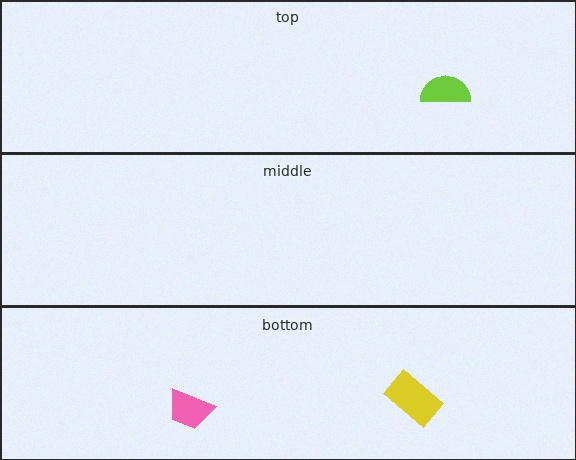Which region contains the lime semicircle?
The top region.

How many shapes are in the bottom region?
2.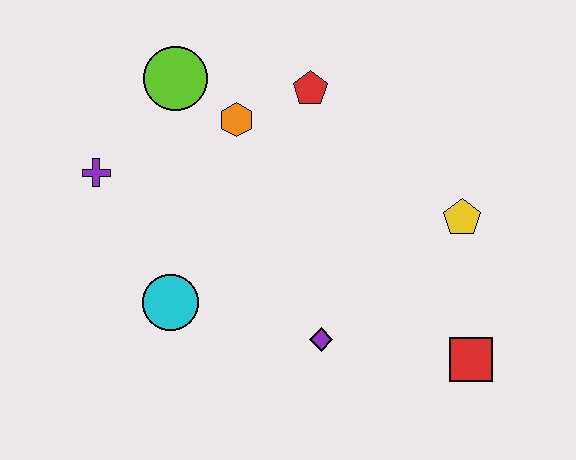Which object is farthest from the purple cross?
The red square is farthest from the purple cross.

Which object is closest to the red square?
The yellow pentagon is closest to the red square.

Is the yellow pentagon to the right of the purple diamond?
Yes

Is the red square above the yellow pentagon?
No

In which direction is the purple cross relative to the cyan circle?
The purple cross is above the cyan circle.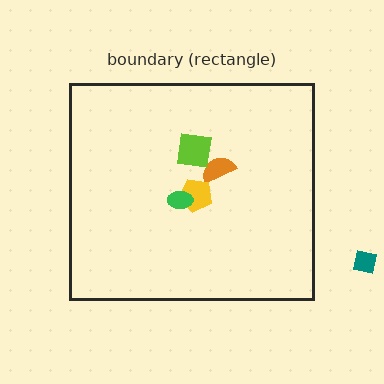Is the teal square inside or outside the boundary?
Outside.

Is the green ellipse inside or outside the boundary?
Inside.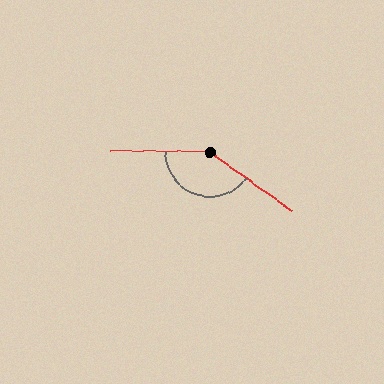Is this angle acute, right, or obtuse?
It is obtuse.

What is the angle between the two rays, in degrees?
Approximately 145 degrees.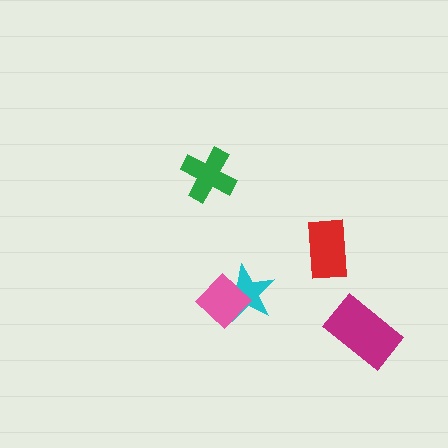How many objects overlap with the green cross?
0 objects overlap with the green cross.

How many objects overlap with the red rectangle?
0 objects overlap with the red rectangle.